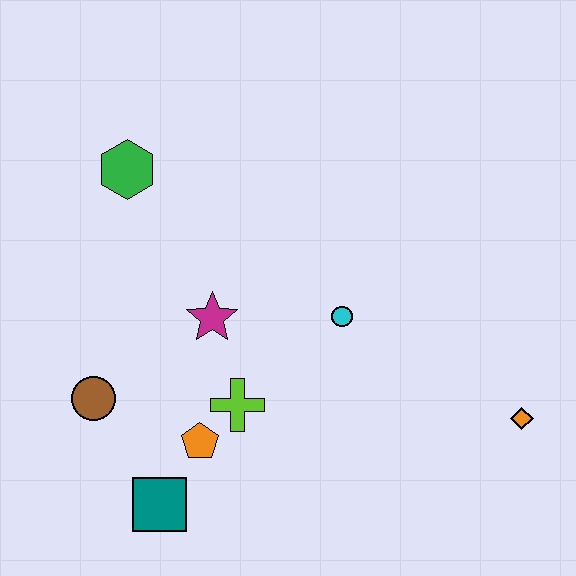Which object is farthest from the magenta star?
The orange diamond is farthest from the magenta star.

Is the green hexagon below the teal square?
No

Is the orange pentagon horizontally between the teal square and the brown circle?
No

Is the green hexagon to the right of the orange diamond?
No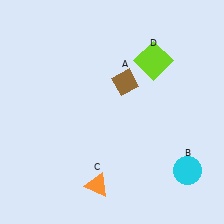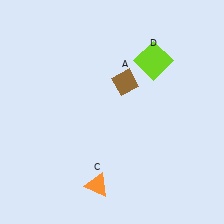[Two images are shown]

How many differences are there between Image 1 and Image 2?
There is 1 difference between the two images.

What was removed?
The cyan circle (B) was removed in Image 2.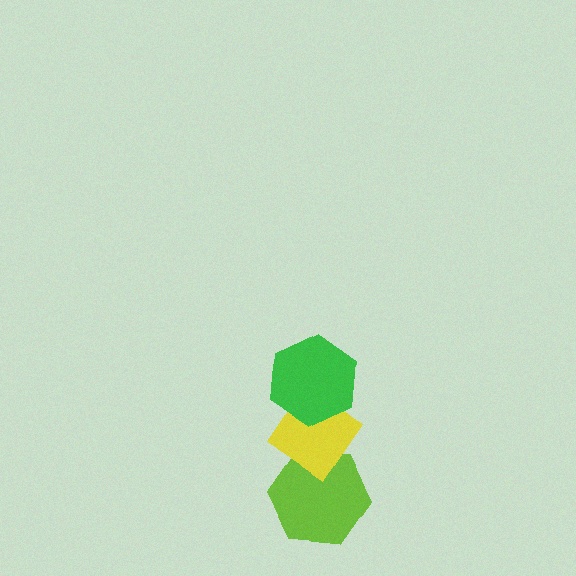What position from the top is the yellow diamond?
The yellow diamond is 2nd from the top.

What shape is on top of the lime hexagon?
The yellow diamond is on top of the lime hexagon.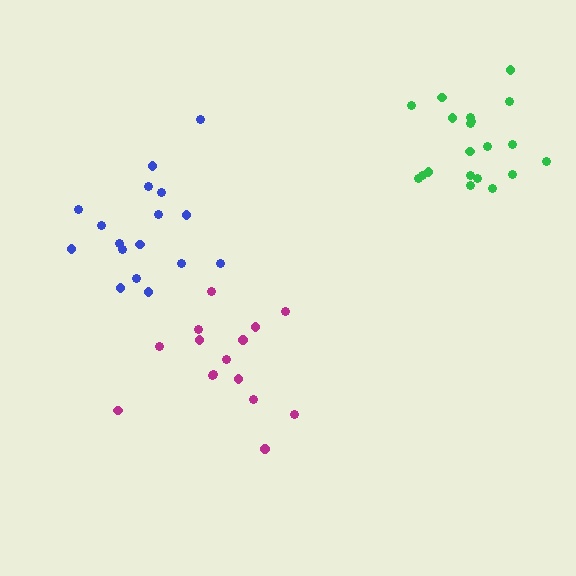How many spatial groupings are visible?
There are 3 spatial groupings.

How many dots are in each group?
Group 1: 17 dots, Group 2: 20 dots, Group 3: 15 dots (52 total).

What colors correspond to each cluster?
The clusters are colored: blue, green, magenta.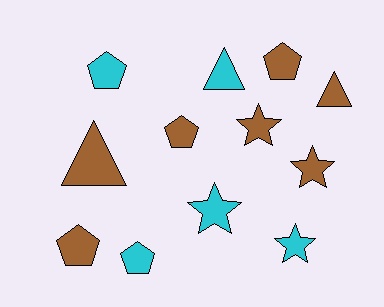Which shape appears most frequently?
Pentagon, with 5 objects.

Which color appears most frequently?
Brown, with 7 objects.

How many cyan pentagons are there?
There are 2 cyan pentagons.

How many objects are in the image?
There are 12 objects.